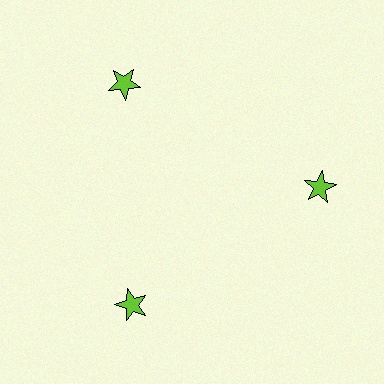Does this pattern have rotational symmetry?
Yes, this pattern has 3-fold rotational symmetry. It looks the same after rotating 120 degrees around the center.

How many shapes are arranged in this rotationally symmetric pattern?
There are 3 shapes, arranged in 3 groups of 1.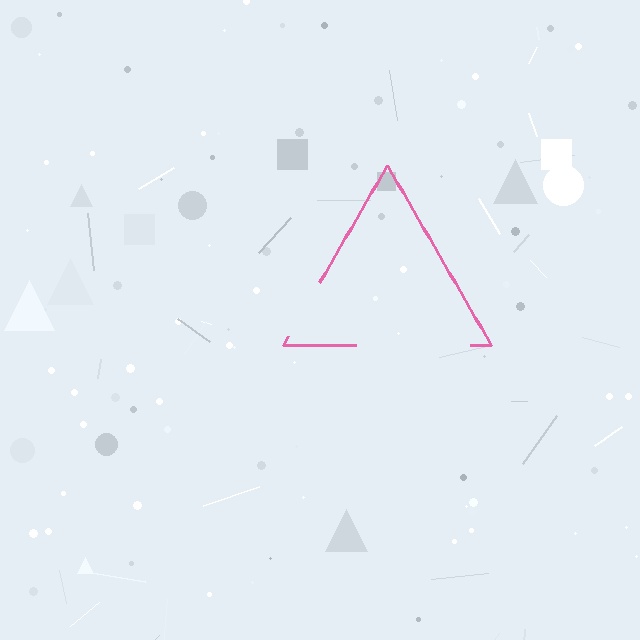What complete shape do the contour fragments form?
The contour fragments form a triangle.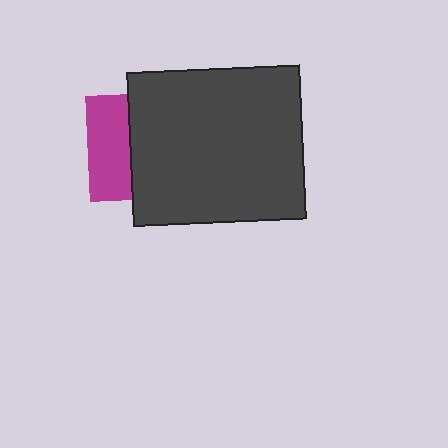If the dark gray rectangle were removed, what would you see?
You would see the complete magenta square.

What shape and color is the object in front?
The object in front is a dark gray rectangle.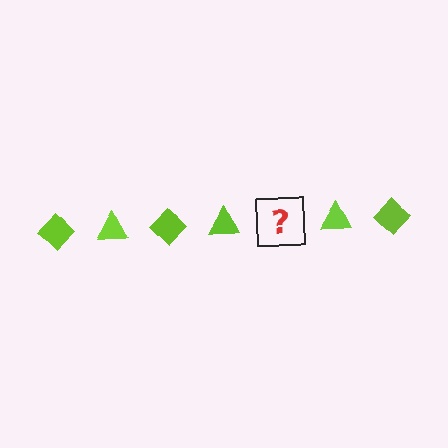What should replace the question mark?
The question mark should be replaced with a lime diamond.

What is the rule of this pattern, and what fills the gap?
The rule is that the pattern cycles through diamond, triangle shapes in lime. The gap should be filled with a lime diamond.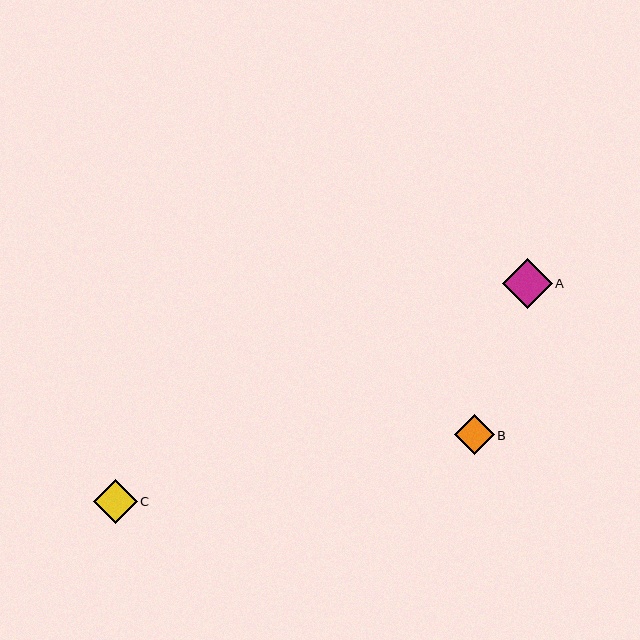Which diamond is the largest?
Diamond A is the largest with a size of approximately 50 pixels.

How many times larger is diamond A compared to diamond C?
Diamond A is approximately 1.1 times the size of diamond C.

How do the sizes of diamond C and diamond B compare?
Diamond C and diamond B are approximately the same size.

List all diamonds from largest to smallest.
From largest to smallest: A, C, B.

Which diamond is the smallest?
Diamond B is the smallest with a size of approximately 40 pixels.